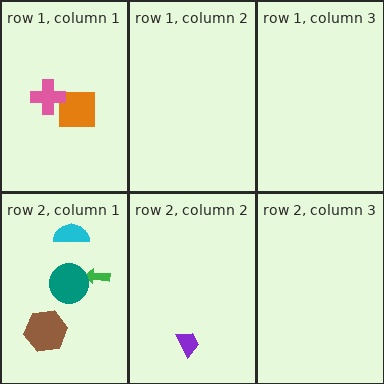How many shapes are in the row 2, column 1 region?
4.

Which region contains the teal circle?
The row 2, column 1 region.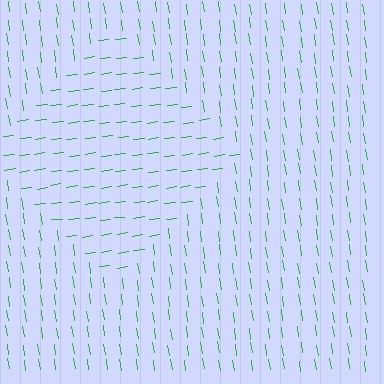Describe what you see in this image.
The image is filled with small green line segments. A diamond region in the image has lines oriented differently from the surrounding lines, creating a visible texture boundary.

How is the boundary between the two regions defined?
The boundary is defined purely by a change in line orientation (approximately 89 degrees difference). All lines are the same color and thickness.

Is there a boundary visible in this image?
Yes, there is a texture boundary formed by a change in line orientation.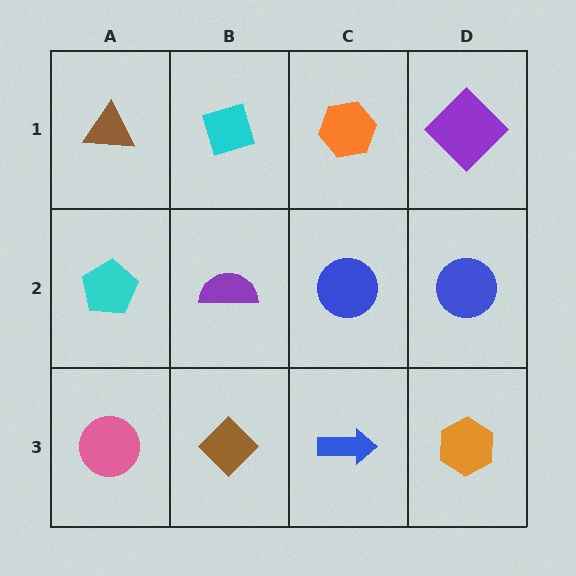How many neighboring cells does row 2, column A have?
3.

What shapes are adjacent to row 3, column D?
A blue circle (row 2, column D), a blue arrow (row 3, column C).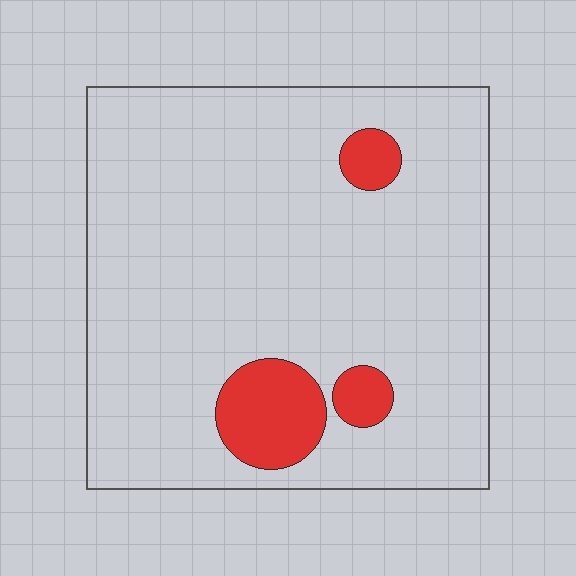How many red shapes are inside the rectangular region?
3.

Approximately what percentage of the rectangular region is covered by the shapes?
Approximately 10%.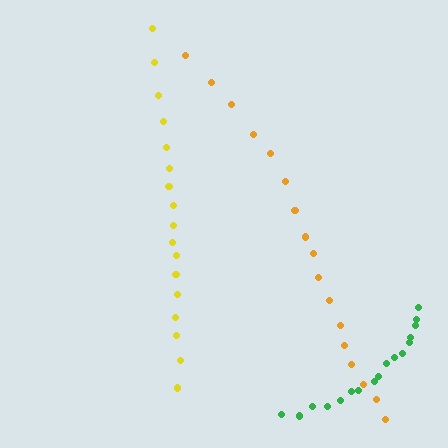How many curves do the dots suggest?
There are 3 distinct paths.